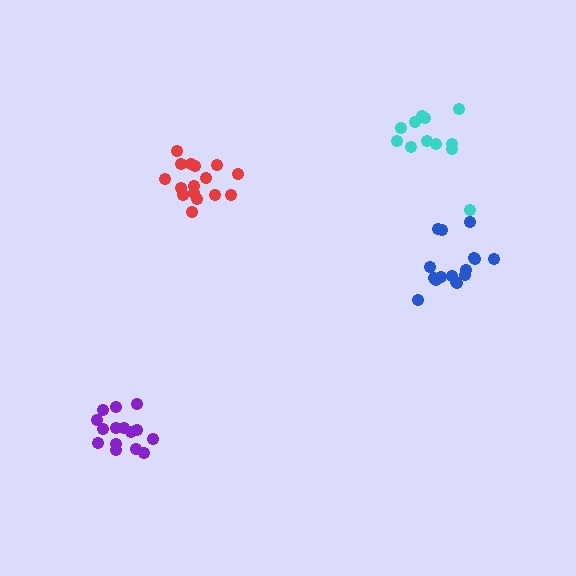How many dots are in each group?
Group 1: 16 dots, Group 2: 16 dots, Group 3: 12 dots, Group 4: 15 dots (59 total).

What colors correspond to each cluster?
The clusters are colored: red, blue, cyan, purple.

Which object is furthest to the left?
The purple cluster is leftmost.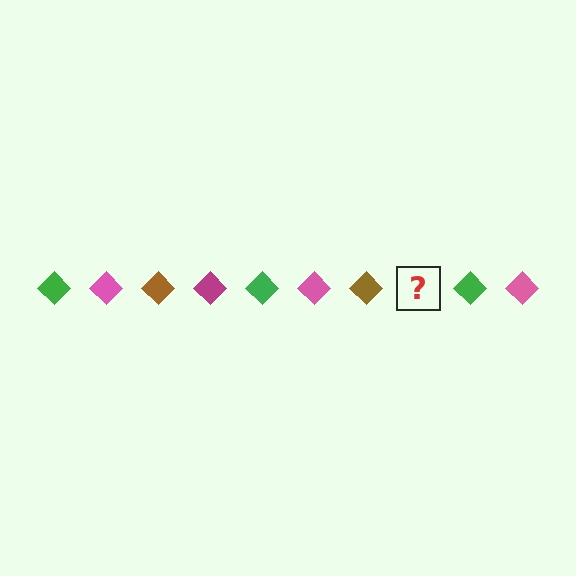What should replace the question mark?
The question mark should be replaced with a magenta diamond.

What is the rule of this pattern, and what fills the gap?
The rule is that the pattern cycles through green, pink, brown, magenta diamonds. The gap should be filled with a magenta diamond.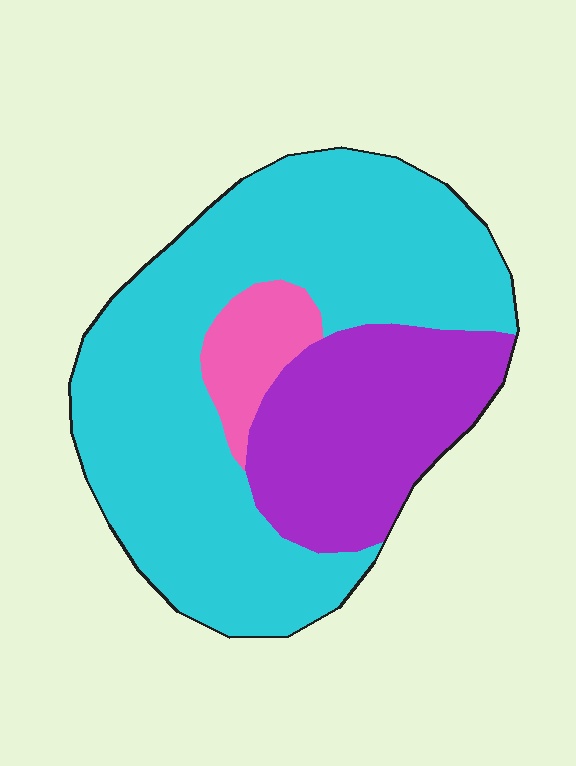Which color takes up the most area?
Cyan, at roughly 65%.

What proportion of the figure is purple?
Purple covers about 25% of the figure.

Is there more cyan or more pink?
Cyan.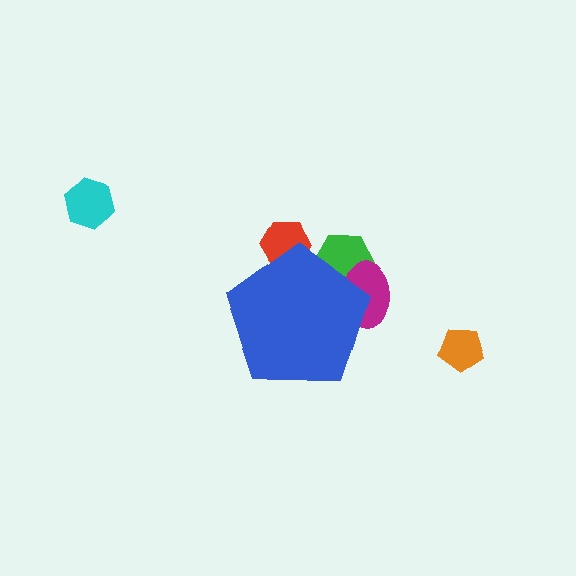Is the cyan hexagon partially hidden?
No, the cyan hexagon is fully visible.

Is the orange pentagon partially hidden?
No, the orange pentagon is fully visible.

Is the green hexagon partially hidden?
Yes, the green hexagon is partially hidden behind the blue pentagon.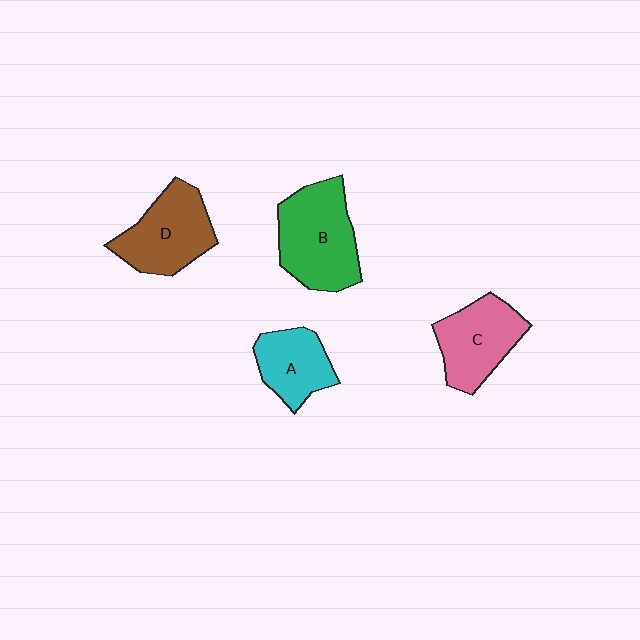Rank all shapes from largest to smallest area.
From largest to smallest: B (green), D (brown), C (pink), A (cyan).